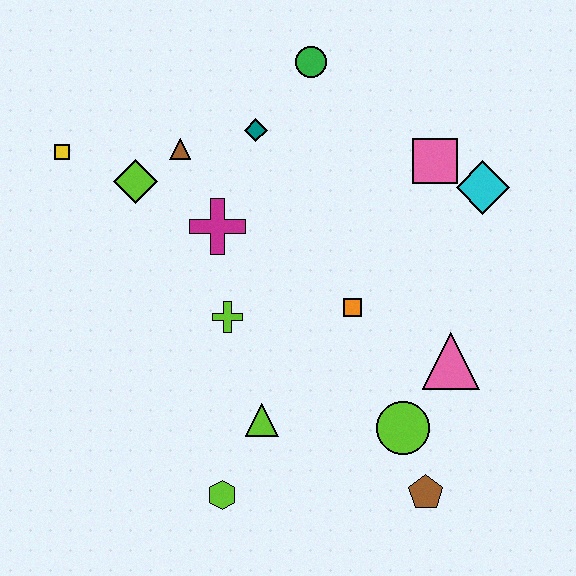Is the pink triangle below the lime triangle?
No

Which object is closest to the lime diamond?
The brown triangle is closest to the lime diamond.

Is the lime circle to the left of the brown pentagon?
Yes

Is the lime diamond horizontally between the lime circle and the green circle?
No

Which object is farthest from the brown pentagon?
The yellow square is farthest from the brown pentagon.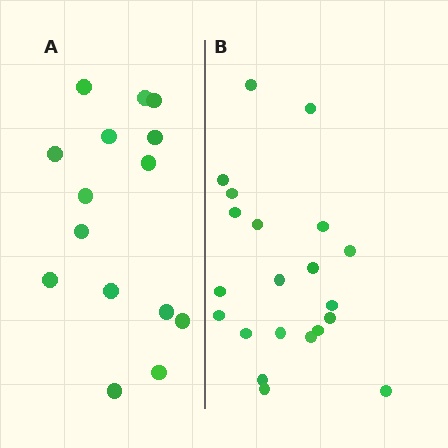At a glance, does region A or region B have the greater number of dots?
Region B (the right region) has more dots.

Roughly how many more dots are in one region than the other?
Region B has about 6 more dots than region A.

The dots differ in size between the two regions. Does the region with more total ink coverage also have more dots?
No. Region A has more total ink coverage because its dots are larger, but region B actually contains more individual dots. Total area can be misleading — the number of items is what matters here.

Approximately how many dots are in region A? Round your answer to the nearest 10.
About 20 dots. (The exact count is 15, which rounds to 20.)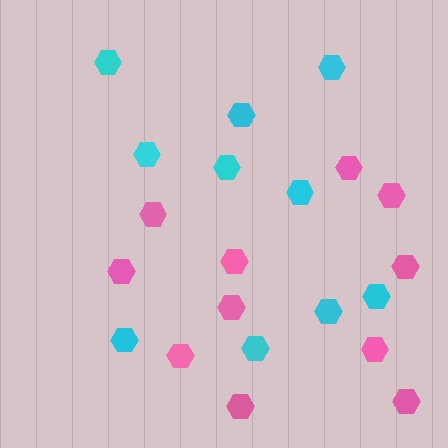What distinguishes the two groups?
There are 2 groups: one group of pink hexagons (11) and one group of cyan hexagons (10).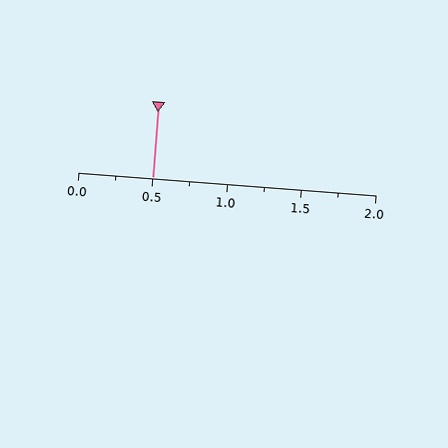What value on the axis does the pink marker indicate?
The marker indicates approximately 0.5.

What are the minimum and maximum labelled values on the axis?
The axis runs from 0.0 to 2.0.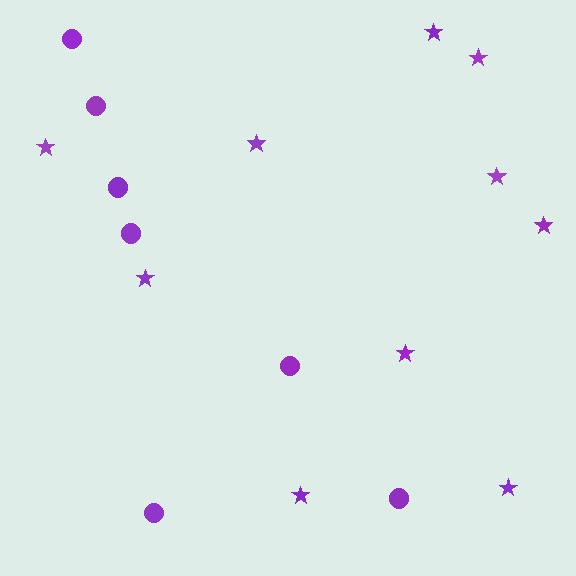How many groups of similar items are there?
There are 2 groups: one group of circles (7) and one group of stars (10).